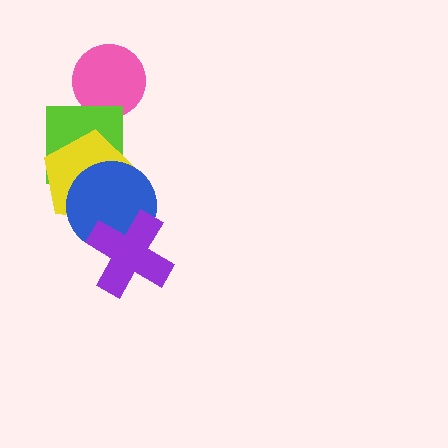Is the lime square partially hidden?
Yes, it is partially covered by another shape.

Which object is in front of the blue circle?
The purple cross is in front of the blue circle.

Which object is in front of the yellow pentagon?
The blue circle is in front of the yellow pentagon.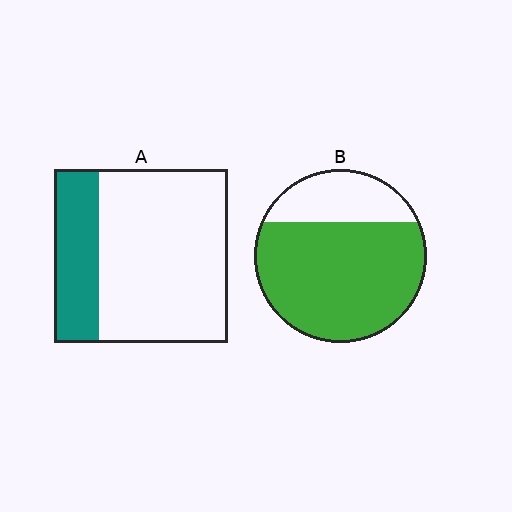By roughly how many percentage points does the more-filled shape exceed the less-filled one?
By roughly 50 percentage points (B over A).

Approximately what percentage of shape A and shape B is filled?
A is approximately 25% and B is approximately 75%.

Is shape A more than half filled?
No.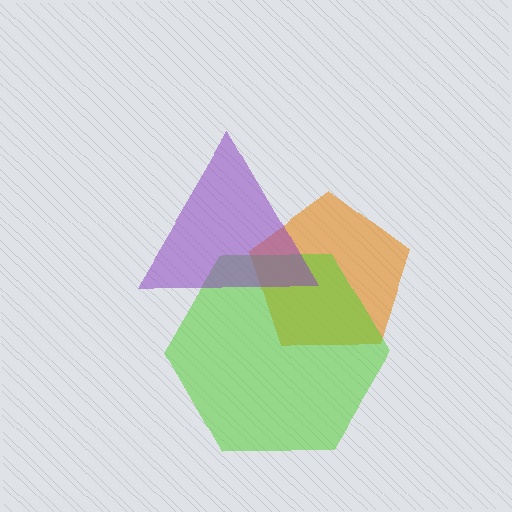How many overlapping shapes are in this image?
There are 3 overlapping shapes in the image.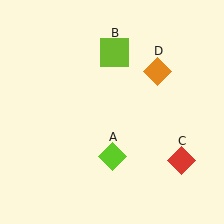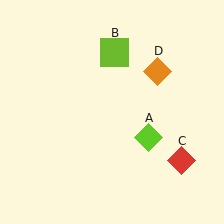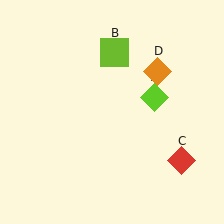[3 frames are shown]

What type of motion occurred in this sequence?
The lime diamond (object A) rotated counterclockwise around the center of the scene.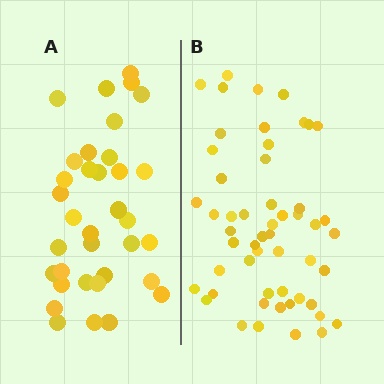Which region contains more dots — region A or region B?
Region B (the right region) has more dots.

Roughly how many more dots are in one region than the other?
Region B has approximately 20 more dots than region A.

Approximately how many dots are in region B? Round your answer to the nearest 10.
About 50 dots. (The exact count is 53, which rounds to 50.)